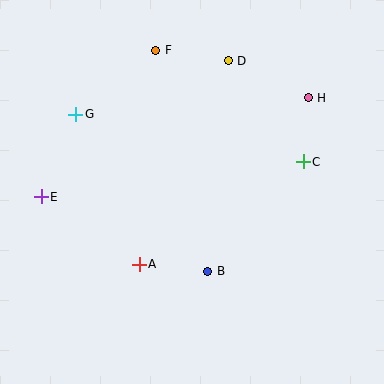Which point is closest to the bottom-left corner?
Point A is closest to the bottom-left corner.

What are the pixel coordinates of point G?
Point G is at (76, 114).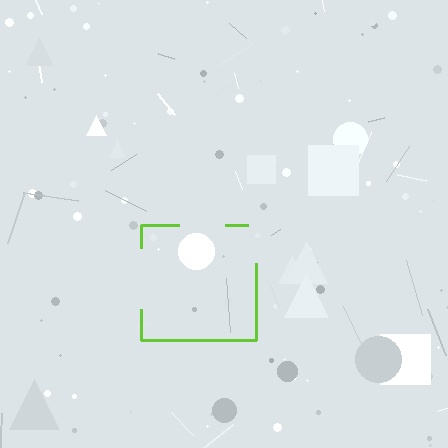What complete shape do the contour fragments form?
The contour fragments form a square.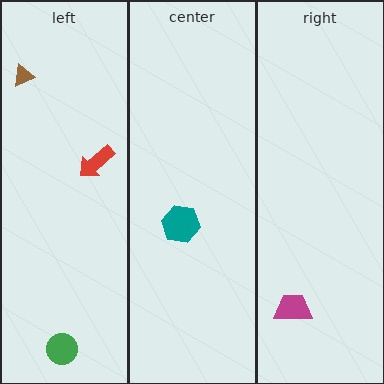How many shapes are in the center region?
1.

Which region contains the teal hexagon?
The center region.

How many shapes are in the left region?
3.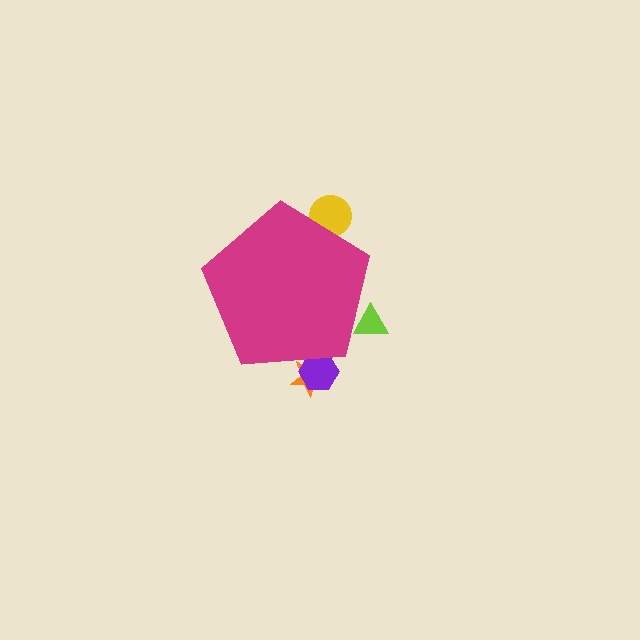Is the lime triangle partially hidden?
Yes, the lime triangle is partially hidden behind the magenta pentagon.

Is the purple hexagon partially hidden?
Yes, the purple hexagon is partially hidden behind the magenta pentagon.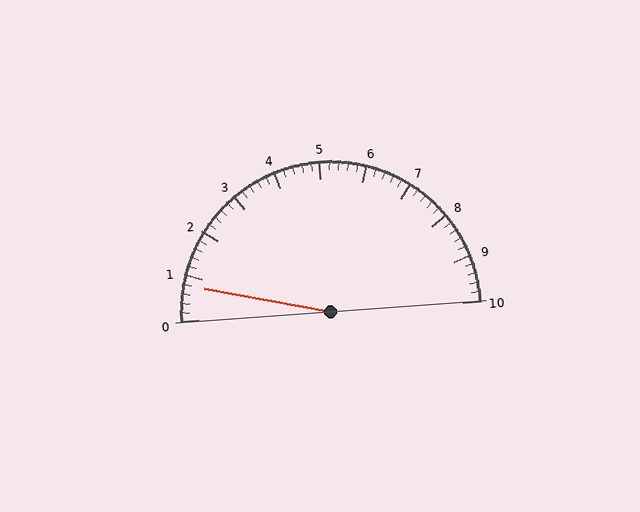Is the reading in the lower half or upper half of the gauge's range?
The reading is in the lower half of the range (0 to 10).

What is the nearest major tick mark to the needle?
The nearest major tick mark is 1.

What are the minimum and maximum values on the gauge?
The gauge ranges from 0 to 10.